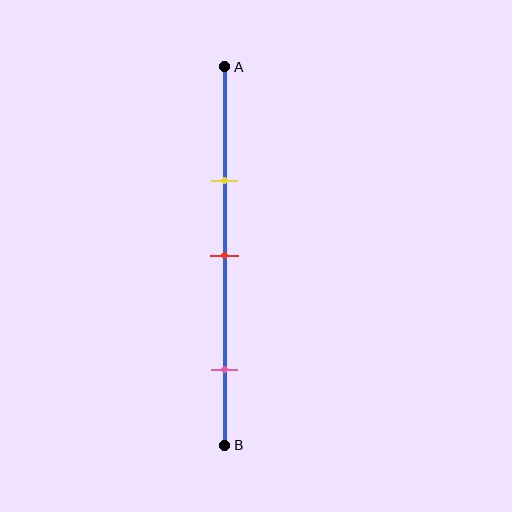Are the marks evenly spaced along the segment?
No, the marks are not evenly spaced.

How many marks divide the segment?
There are 3 marks dividing the segment.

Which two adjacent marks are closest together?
The yellow and red marks are the closest adjacent pair.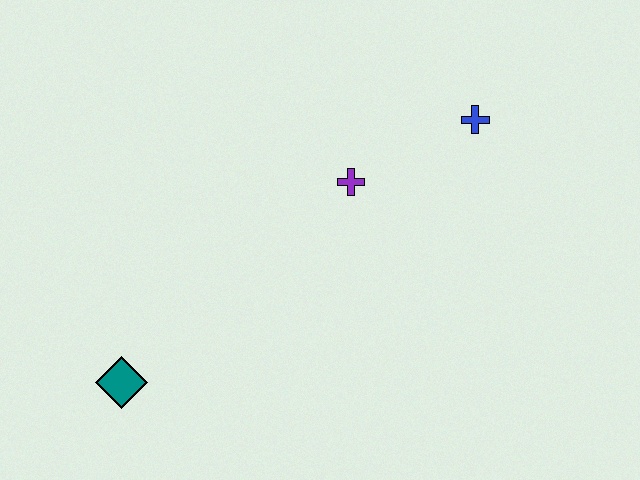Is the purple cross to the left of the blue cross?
Yes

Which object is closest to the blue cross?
The purple cross is closest to the blue cross.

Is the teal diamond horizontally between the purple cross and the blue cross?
No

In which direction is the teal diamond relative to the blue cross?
The teal diamond is to the left of the blue cross.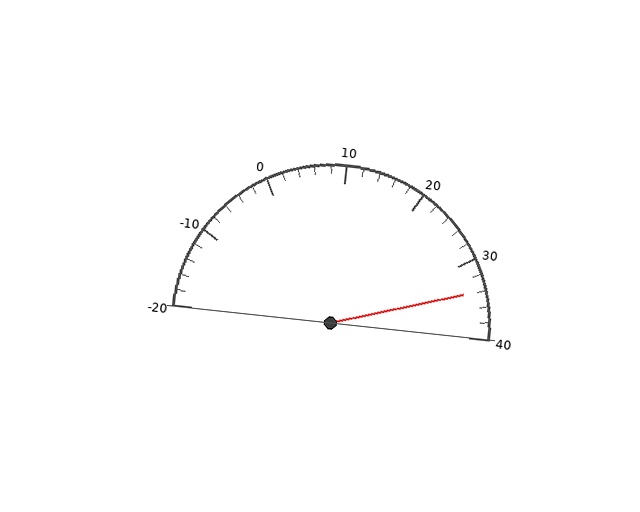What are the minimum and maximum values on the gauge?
The gauge ranges from -20 to 40.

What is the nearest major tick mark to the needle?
The nearest major tick mark is 30.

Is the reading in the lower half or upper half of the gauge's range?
The reading is in the upper half of the range (-20 to 40).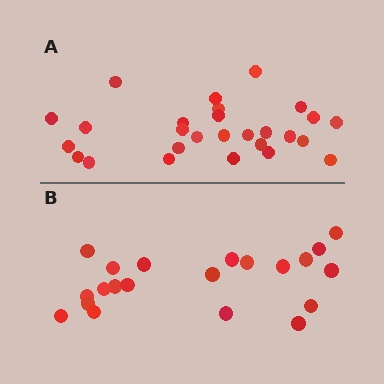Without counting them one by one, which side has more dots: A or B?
Region A (the top region) has more dots.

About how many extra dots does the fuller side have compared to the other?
Region A has about 6 more dots than region B.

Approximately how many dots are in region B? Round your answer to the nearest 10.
About 20 dots. (The exact count is 21, which rounds to 20.)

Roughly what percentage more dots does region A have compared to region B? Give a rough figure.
About 30% more.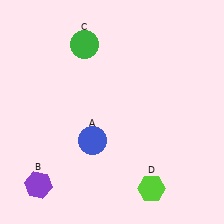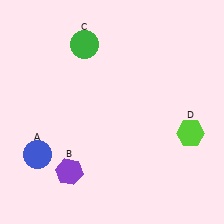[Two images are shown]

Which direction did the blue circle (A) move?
The blue circle (A) moved left.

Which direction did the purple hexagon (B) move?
The purple hexagon (B) moved right.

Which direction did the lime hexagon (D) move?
The lime hexagon (D) moved up.